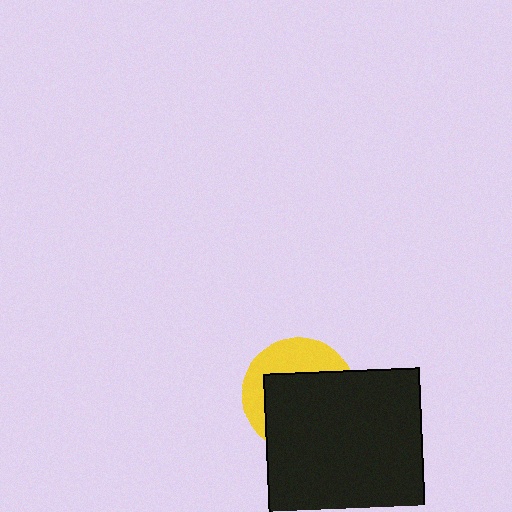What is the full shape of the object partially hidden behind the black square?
The partially hidden object is a yellow circle.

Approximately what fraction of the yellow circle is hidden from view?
Roughly 64% of the yellow circle is hidden behind the black square.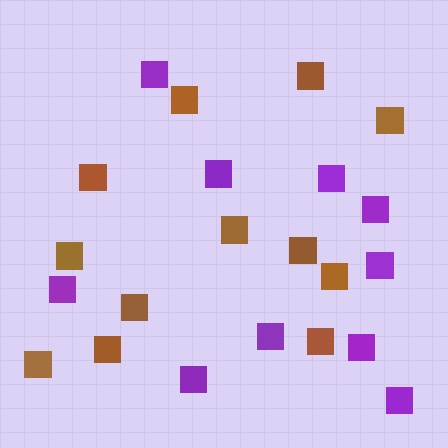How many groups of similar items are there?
There are 2 groups: one group of brown squares (12) and one group of purple squares (10).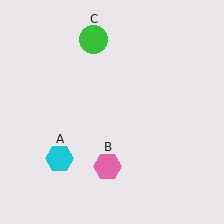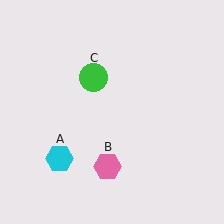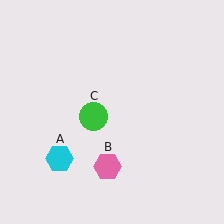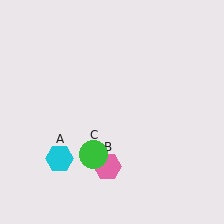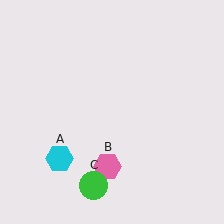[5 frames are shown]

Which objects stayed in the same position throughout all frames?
Cyan hexagon (object A) and pink hexagon (object B) remained stationary.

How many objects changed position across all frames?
1 object changed position: green circle (object C).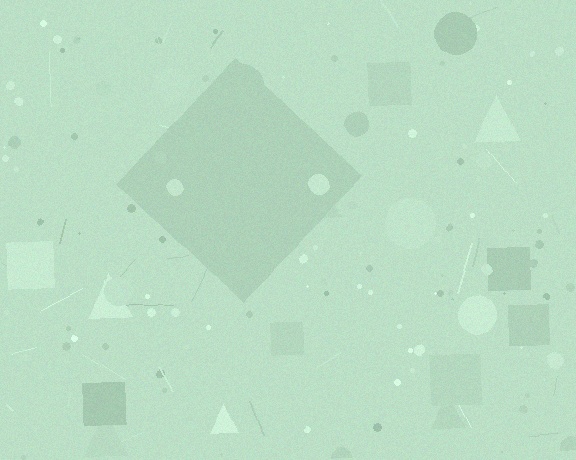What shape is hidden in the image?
A diamond is hidden in the image.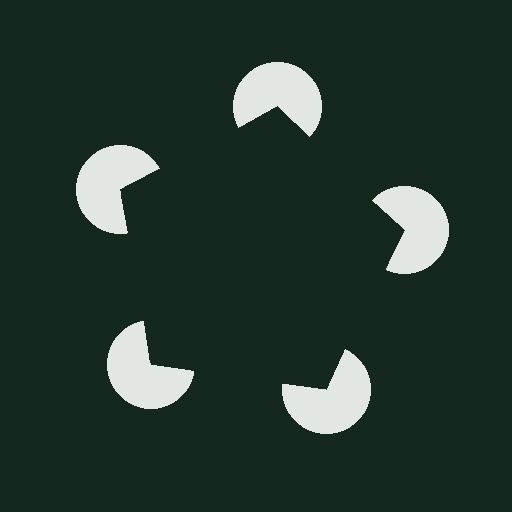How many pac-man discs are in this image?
There are 5 — one at each vertex of the illusory pentagon.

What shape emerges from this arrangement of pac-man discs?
An illusory pentagon — its edges are inferred from the aligned wedge cuts in the pac-man discs, not physically drawn.